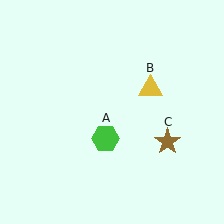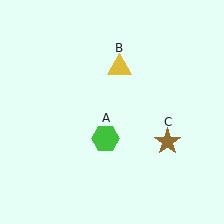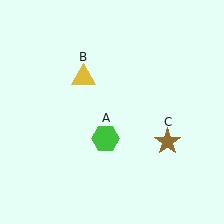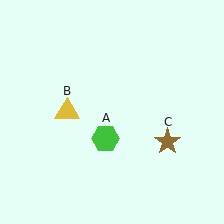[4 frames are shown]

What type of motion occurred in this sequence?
The yellow triangle (object B) rotated counterclockwise around the center of the scene.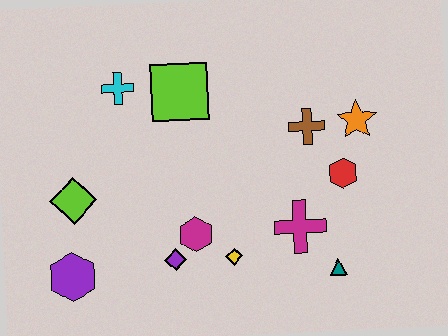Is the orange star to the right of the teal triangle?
Yes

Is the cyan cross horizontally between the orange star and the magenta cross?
No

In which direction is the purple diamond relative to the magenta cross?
The purple diamond is to the left of the magenta cross.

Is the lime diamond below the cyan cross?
Yes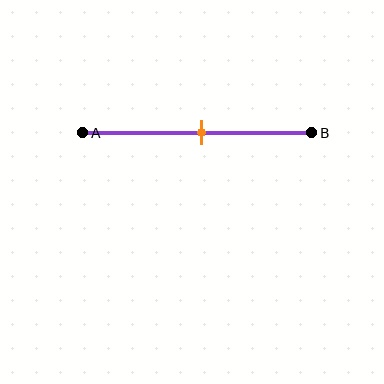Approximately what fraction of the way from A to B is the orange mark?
The orange mark is approximately 50% of the way from A to B.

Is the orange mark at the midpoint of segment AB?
Yes, the mark is approximately at the midpoint.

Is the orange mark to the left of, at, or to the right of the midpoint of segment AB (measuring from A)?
The orange mark is approximately at the midpoint of segment AB.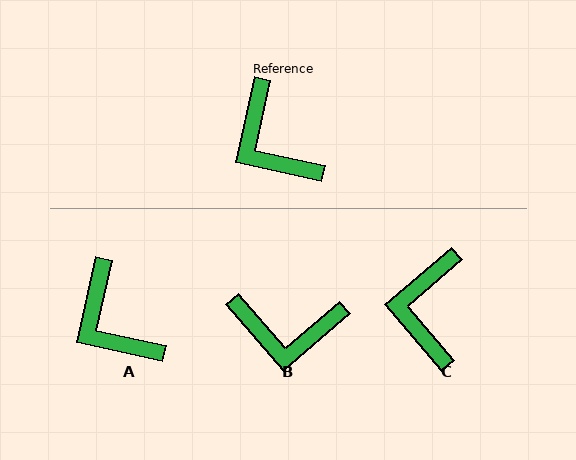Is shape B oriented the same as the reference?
No, it is off by about 53 degrees.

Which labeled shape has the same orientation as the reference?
A.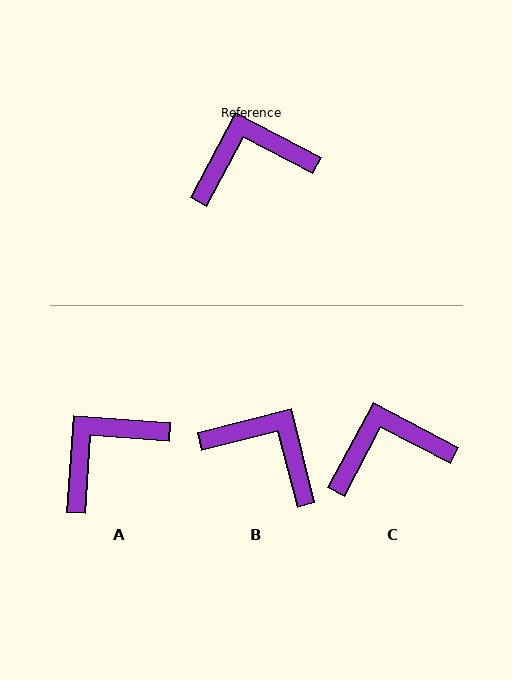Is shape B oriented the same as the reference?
No, it is off by about 48 degrees.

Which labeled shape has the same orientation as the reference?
C.